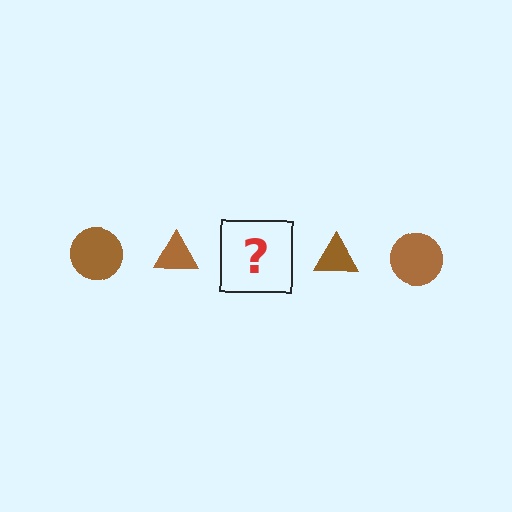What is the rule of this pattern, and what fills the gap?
The rule is that the pattern cycles through circle, triangle shapes in brown. The gap should be filled with a brown circle.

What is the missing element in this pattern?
The missing element is a brown circle.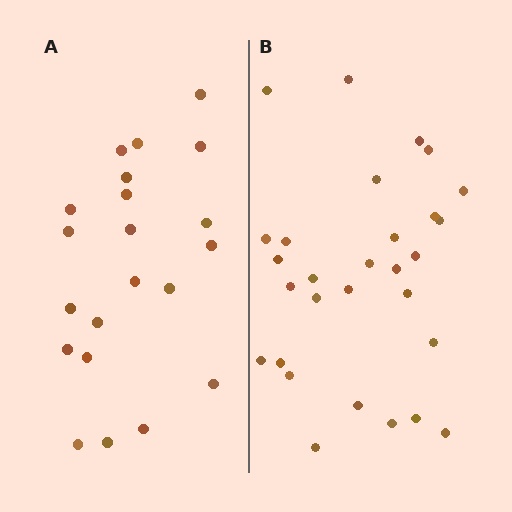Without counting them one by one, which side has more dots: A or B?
Region B (the right region) has more dots.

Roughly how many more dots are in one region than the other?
Region B has roughly 8 or so more dots than region A.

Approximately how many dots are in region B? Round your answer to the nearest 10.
About 30 dots. (The exact count is 29, which rounds to 30.)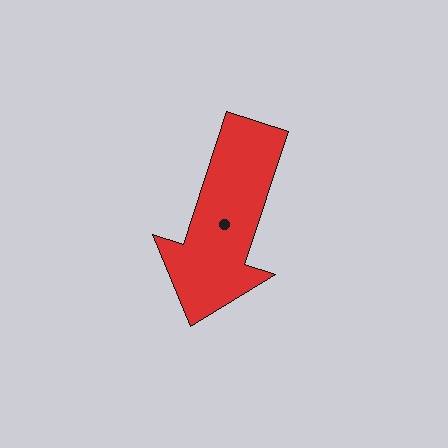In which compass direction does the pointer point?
South.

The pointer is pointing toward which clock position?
Roughly 7 o'clock.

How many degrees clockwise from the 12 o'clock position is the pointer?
Approximately 198 degrees.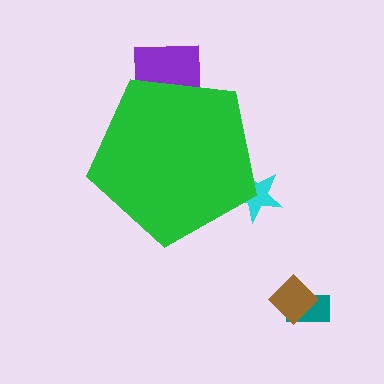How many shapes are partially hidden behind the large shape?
2 shapes are partially hidden.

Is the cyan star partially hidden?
Yes, the cyan star is partially hidden behind the green pentagon.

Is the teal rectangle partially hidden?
No, the teal rectangle is fully visible.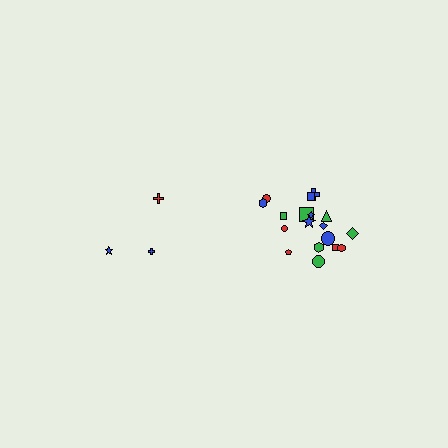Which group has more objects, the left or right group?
The right group.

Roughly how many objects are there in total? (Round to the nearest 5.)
Roughly 20 objects in total.